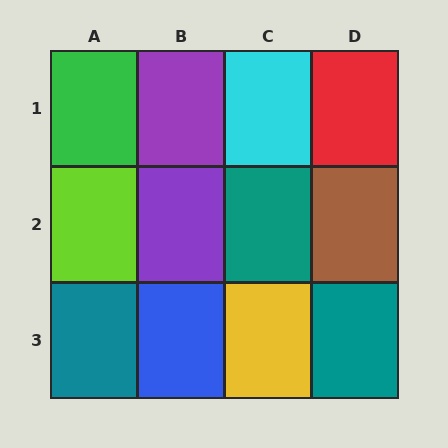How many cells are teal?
3 cells are teal.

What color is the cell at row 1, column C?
Cyan.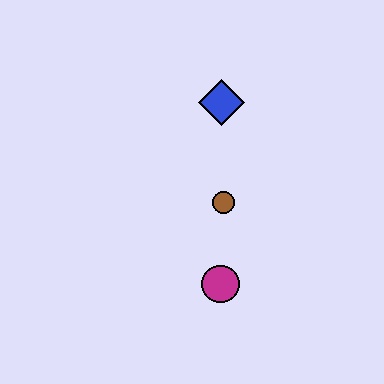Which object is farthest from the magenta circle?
The blue diamond is farthest from the magenta circle.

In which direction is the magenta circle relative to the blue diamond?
The magenta circle is below the blue diamond.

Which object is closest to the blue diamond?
The brown circle is closest to the blue diamond.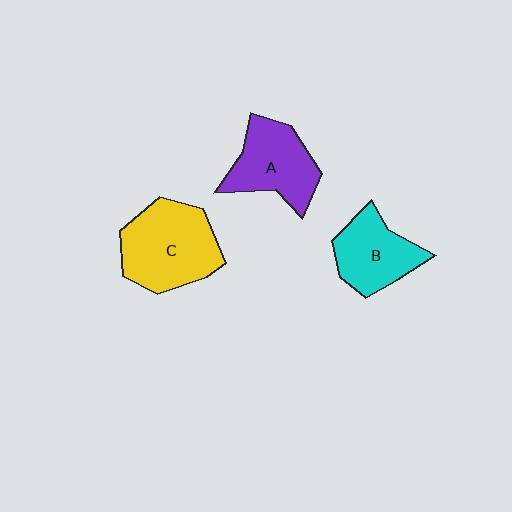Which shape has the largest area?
Shape C (yellow).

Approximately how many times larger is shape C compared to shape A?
Approximately 1.3 times.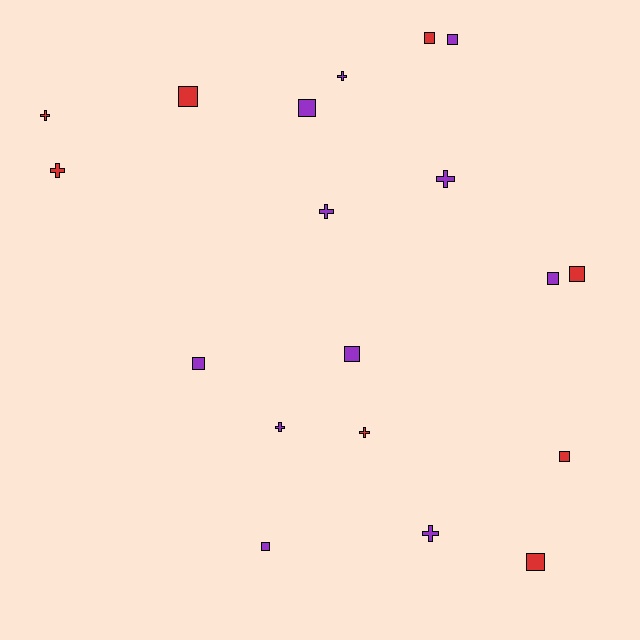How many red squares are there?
There are 5 red squares.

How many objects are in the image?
There are 19 objects.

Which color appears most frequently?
Purple, with 11 objects.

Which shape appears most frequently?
Square, with 11 objects.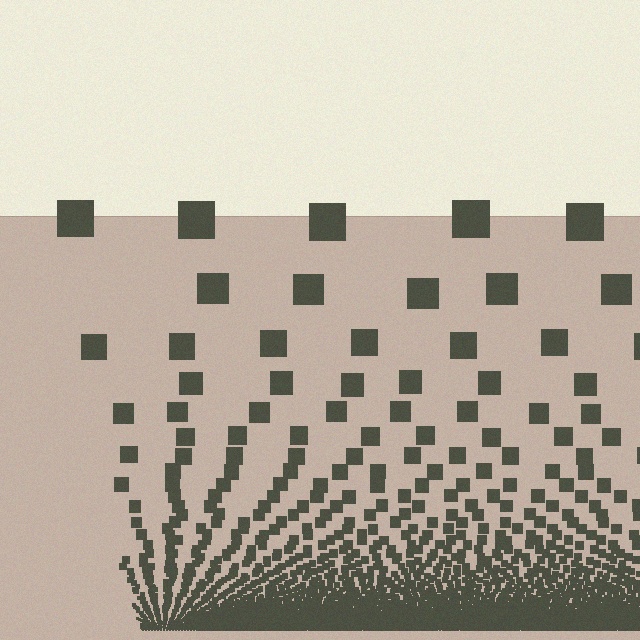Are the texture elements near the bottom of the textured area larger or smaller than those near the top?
Smaller. The gradient is inverted — elements near the bottom are smaller and denser.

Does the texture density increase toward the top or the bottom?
Density increases toward the bottom.